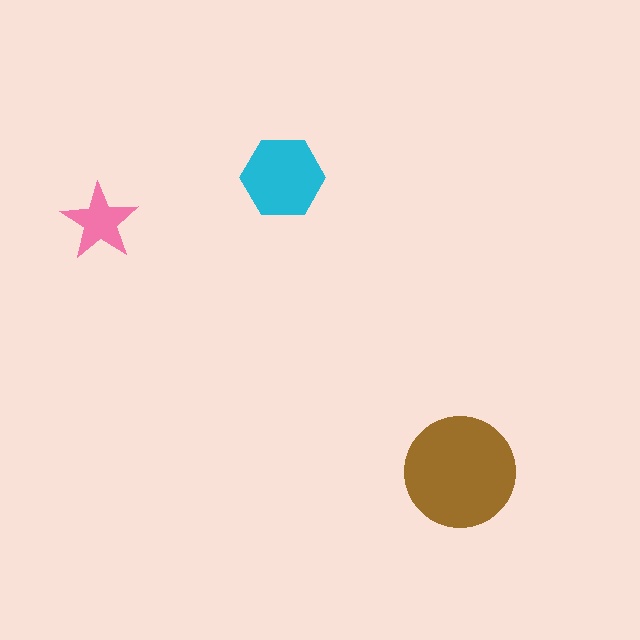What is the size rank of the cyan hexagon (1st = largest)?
2nd.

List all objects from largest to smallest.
The brown circle, the cyan hexagon, the pink star.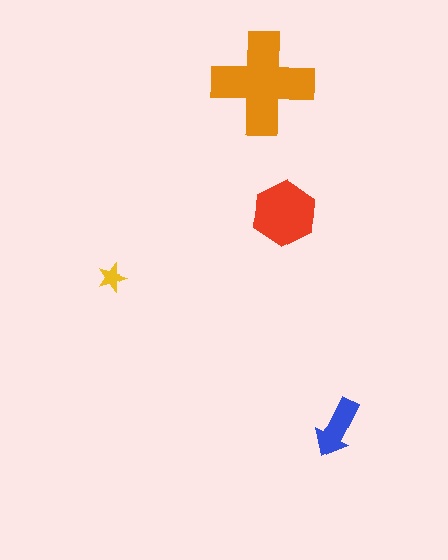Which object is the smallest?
The yellow star.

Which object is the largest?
The orange cross.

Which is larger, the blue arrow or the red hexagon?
The red hexagon.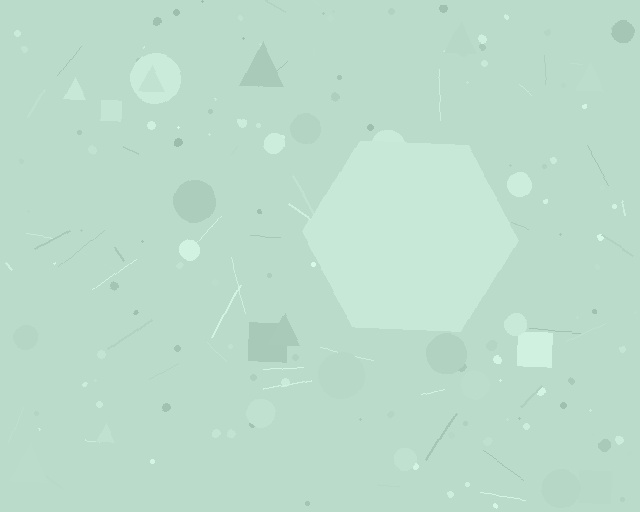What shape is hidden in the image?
A hexagon is hidden in the image.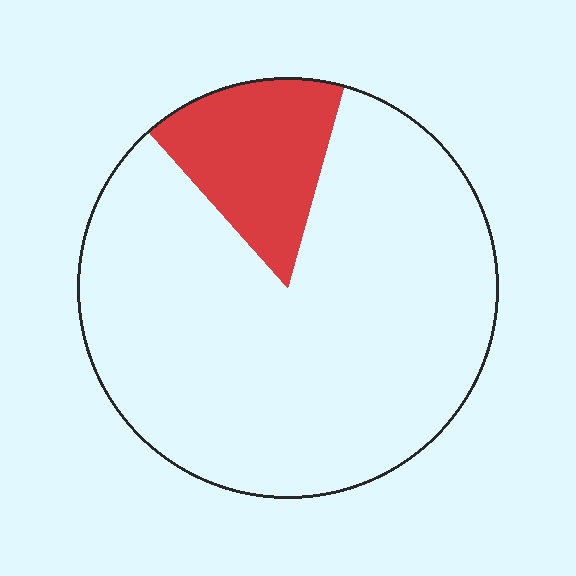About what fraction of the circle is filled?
About one sixth (1/6).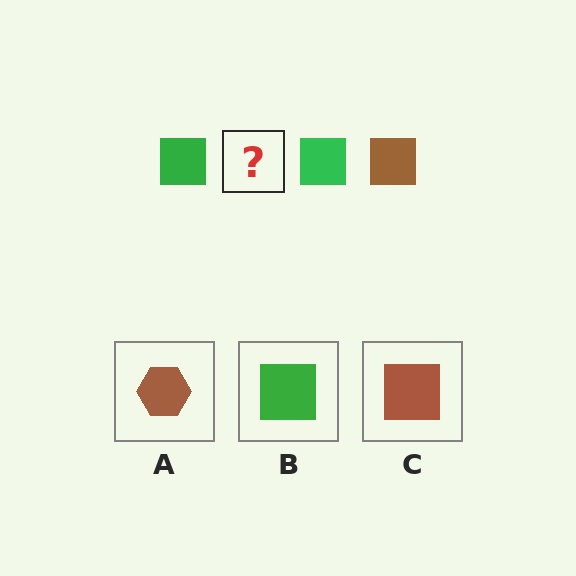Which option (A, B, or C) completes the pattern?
C.